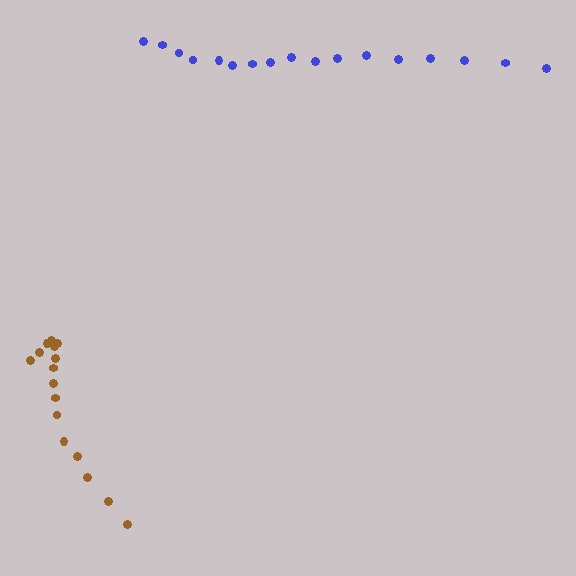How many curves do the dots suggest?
There are 2 distinct paths.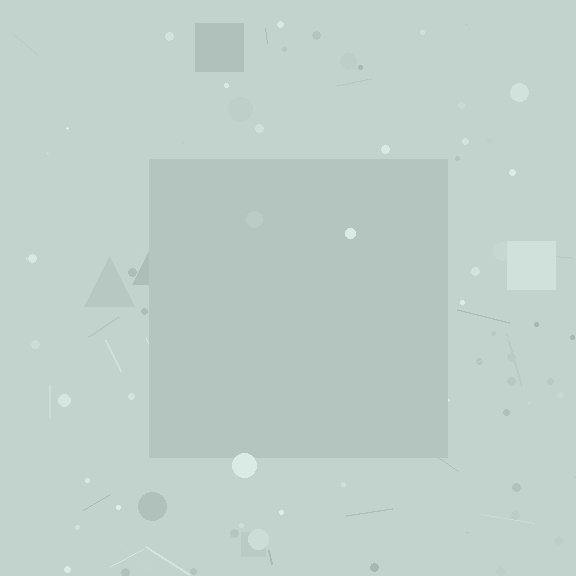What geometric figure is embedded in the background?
A square is embedded in the background.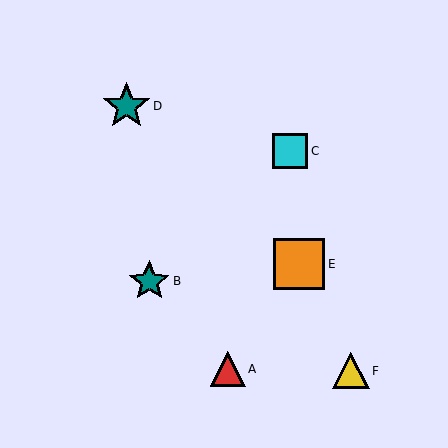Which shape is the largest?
The orange square (labeled E) is the largest.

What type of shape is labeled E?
Shape E is an orange square.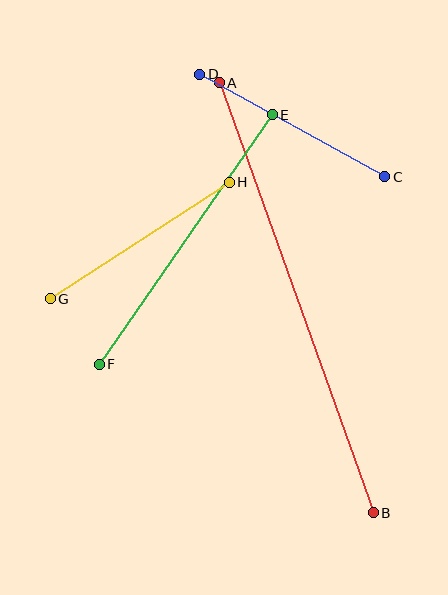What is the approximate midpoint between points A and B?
The midpoint is at approximately (296, 298) pixels.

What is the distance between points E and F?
The distance is approximately 304 pixels.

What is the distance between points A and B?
The distance is approximately 457 pixels.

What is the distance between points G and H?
The distance is approximately 214 pixels.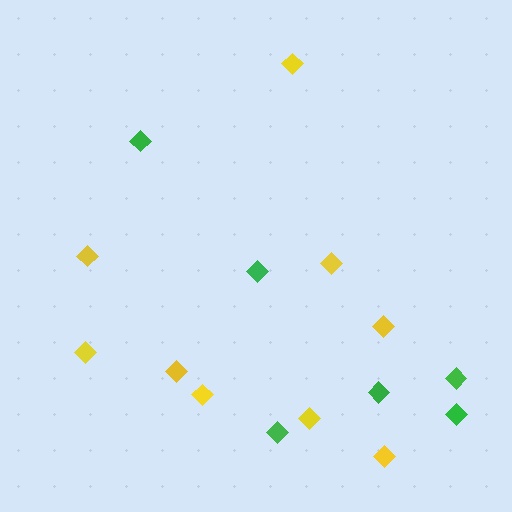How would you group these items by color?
There are 2 groups: one group of green diamonds (6) and one group of yellow diamonds (9).